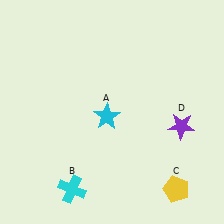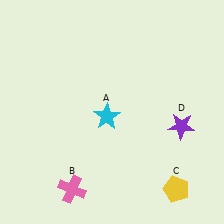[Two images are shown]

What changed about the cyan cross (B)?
In Image 1, B is cyan. In Image 2, it changed to pink.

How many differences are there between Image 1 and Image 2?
There is 1 difference between the two images.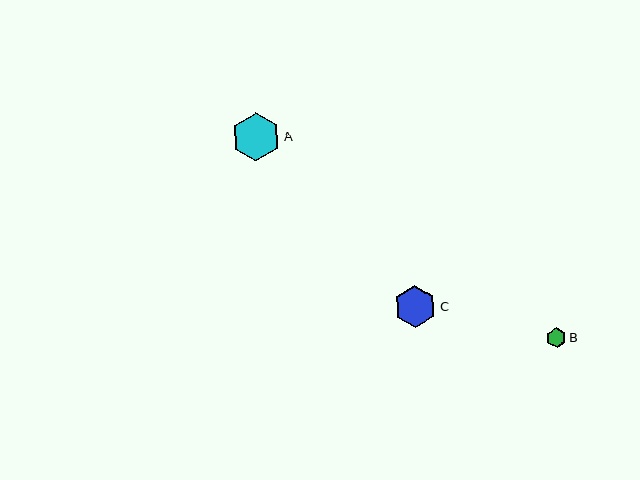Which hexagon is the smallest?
Hexagon B is the smallest with a size of approximately 20 pixels.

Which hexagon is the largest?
Hexagon A is the largest with a size of approximately 48 pixels.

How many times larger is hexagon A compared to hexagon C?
Hexagon A is approximately 1.1 times the size of hexagon C.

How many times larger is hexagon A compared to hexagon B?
Hexagon A is approximately 2.4 times the size of hexagon B.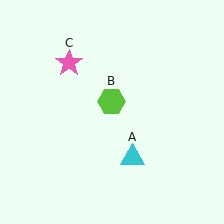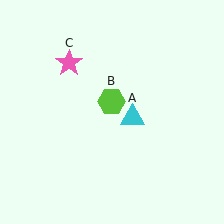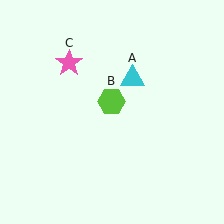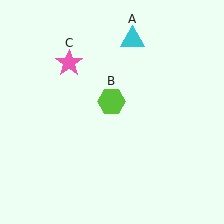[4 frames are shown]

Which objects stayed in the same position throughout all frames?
Lime hexagon (object B) and pink star (object C) remained stationary.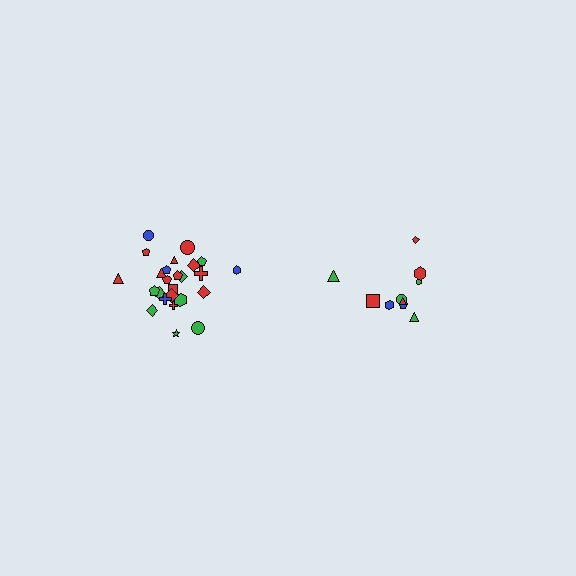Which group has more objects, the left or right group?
The left group.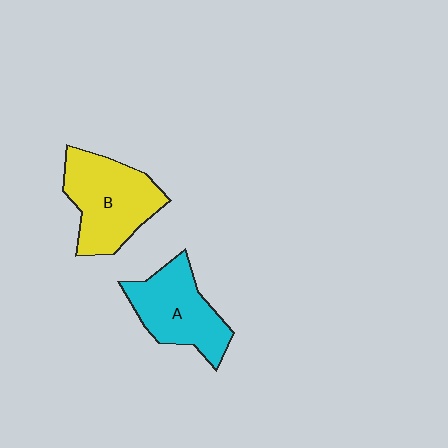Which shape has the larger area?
Shape B (yellow).